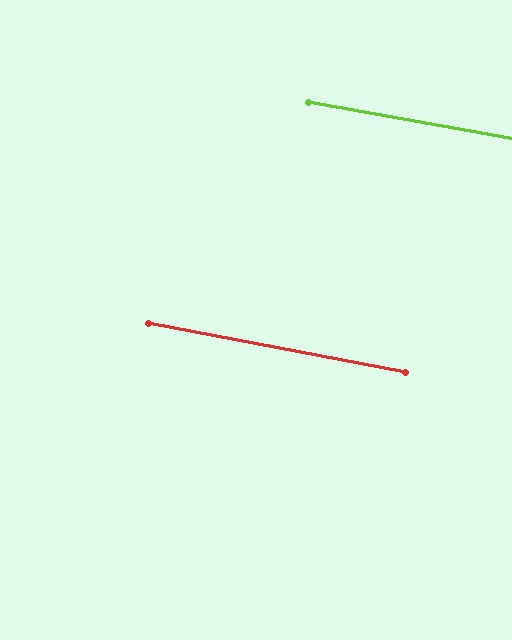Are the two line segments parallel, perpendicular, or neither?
Parallel — their directions differ by only 0.7°.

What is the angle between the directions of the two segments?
Approximately 1 degree.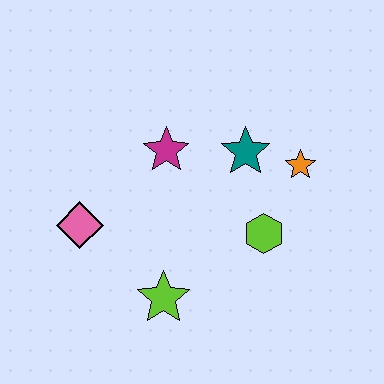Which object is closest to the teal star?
The orange star is closest to the teal star.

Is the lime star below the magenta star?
Yes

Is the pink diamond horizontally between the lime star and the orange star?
No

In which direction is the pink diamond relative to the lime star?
The pink diamond is to the left of the lime star.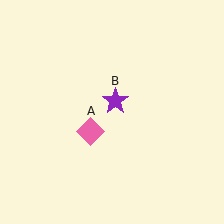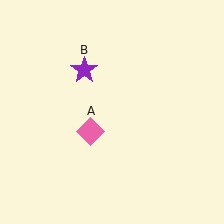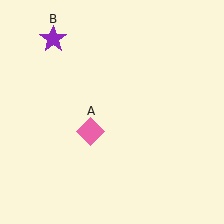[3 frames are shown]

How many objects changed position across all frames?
1 object changed position: purple star (object B).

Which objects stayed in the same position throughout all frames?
Pink diamond (object A) remained stationary.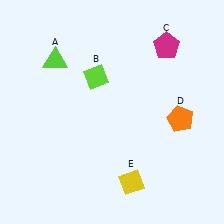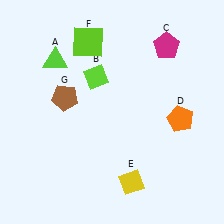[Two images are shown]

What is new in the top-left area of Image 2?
A lime square (F) was added in the top-left area of Image 2.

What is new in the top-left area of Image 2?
A brown pentagon (G) was added in the top-left area of Image 2.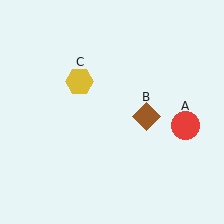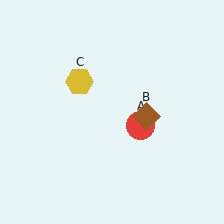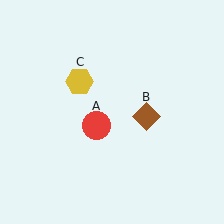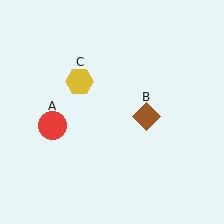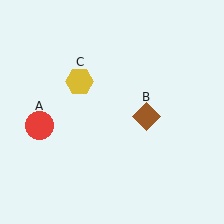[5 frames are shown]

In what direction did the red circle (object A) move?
The red circle (object A) moved left.